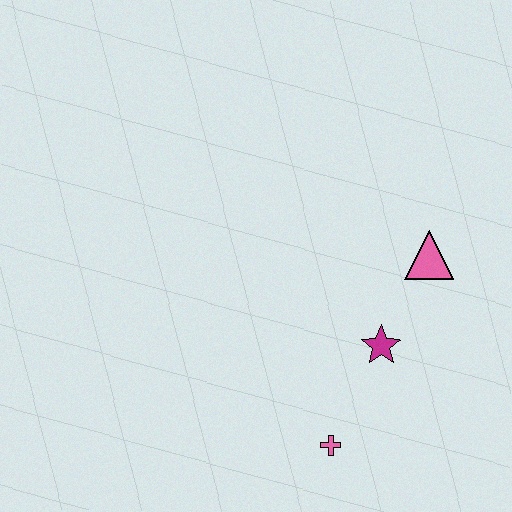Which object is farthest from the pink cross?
The pink triangle is farthest from the pink cross.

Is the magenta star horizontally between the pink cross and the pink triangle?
Yes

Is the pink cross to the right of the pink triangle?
No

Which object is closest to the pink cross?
The magenta star is closest to the pink cross.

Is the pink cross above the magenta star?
No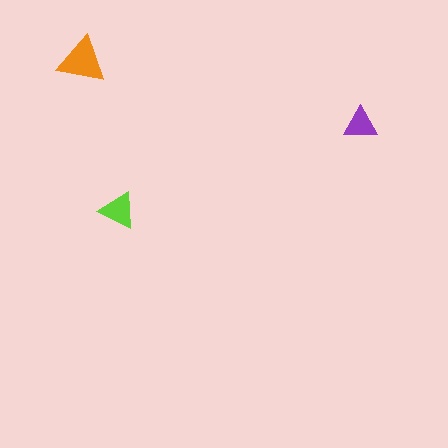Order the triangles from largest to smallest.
the orange one, the lime one, the purple one.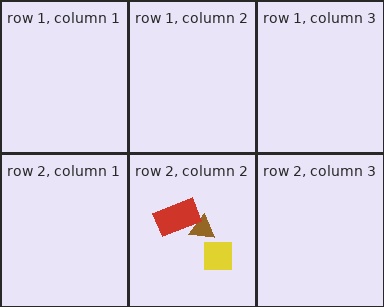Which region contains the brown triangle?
The row 2, column 2 region.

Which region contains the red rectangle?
The row 2, column 2 region.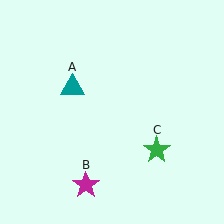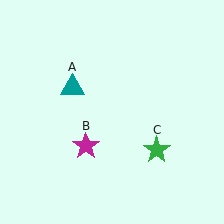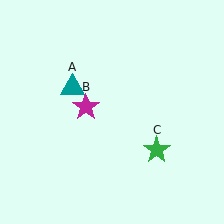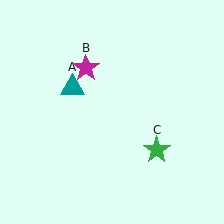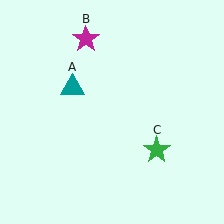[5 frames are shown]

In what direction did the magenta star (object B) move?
The magenta star (object B) moved up.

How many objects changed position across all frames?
1 object changed position: magenta star (object B).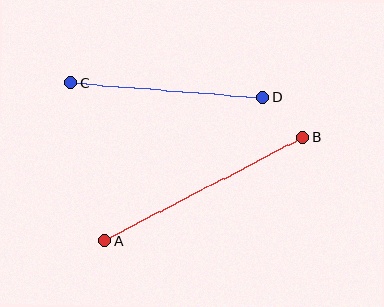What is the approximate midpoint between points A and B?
The midpoint is at approximately (204, 189) pixels.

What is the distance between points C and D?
The distance is approximately 193 pixels.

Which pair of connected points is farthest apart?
Points A and B are farthest apart.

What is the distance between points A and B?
The distance is approximately 224 pixels.